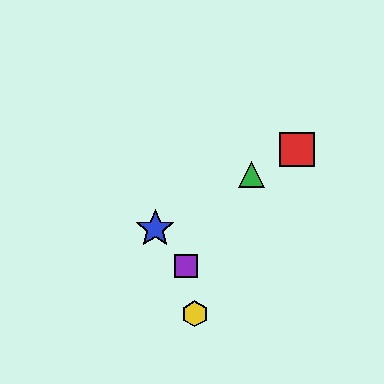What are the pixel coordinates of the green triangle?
The green triangle is at (252, 175).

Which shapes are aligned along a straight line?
The red square, the blue star, the green triangle are aligned along a straight line.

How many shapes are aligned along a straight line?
3 shapes (the red square, the blue star, the green triangle) are aligned along a straight line.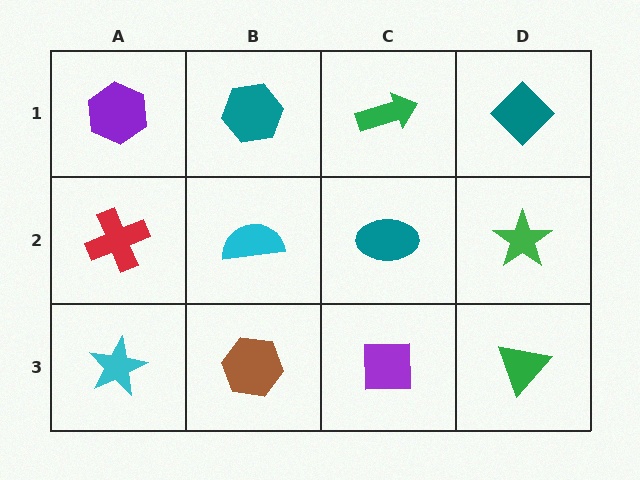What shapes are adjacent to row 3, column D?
A green star (row 2, column D), a purple square (row 3, column C).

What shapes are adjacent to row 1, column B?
A cyan semicircle (row 2, column B), a purple hexagon (row 1, column A), a green arrow (row 1, column C).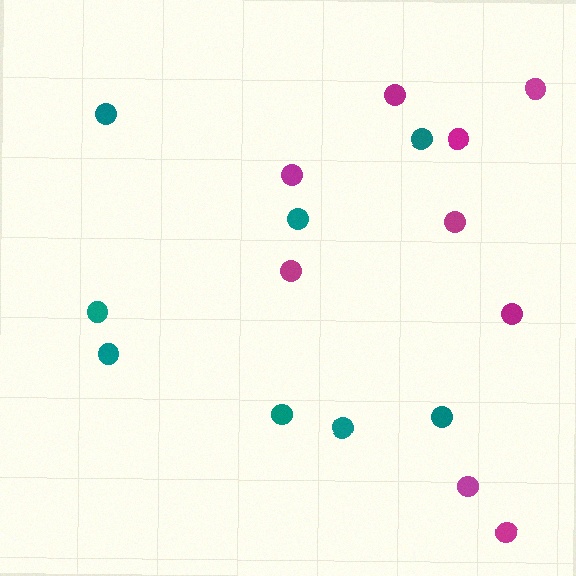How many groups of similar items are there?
There are 2 groups: one group of magenta circles (9) and one group of teal circles (8).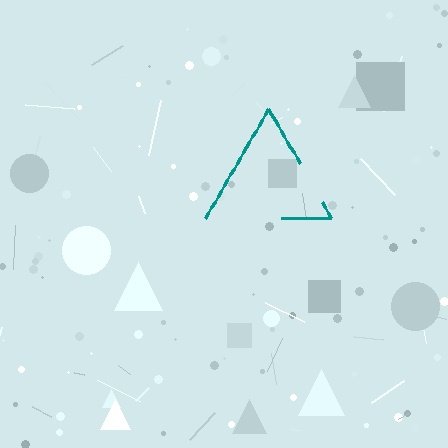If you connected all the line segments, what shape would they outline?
They would outline a triangle.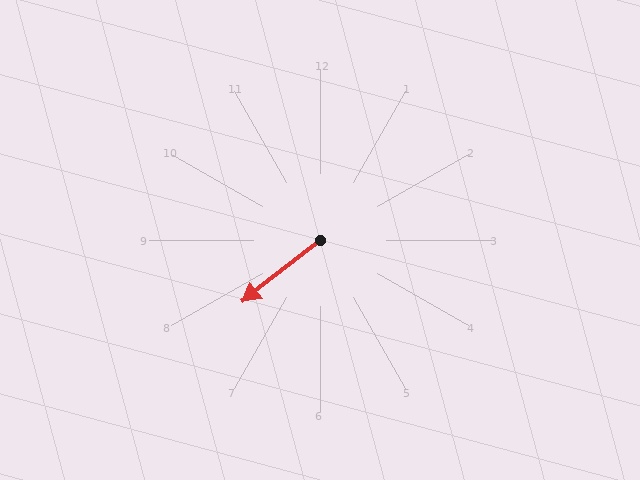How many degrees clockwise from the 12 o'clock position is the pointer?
Approximately 232 degrees.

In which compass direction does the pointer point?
Southwest.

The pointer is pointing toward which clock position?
Roughly 8 o'clock.